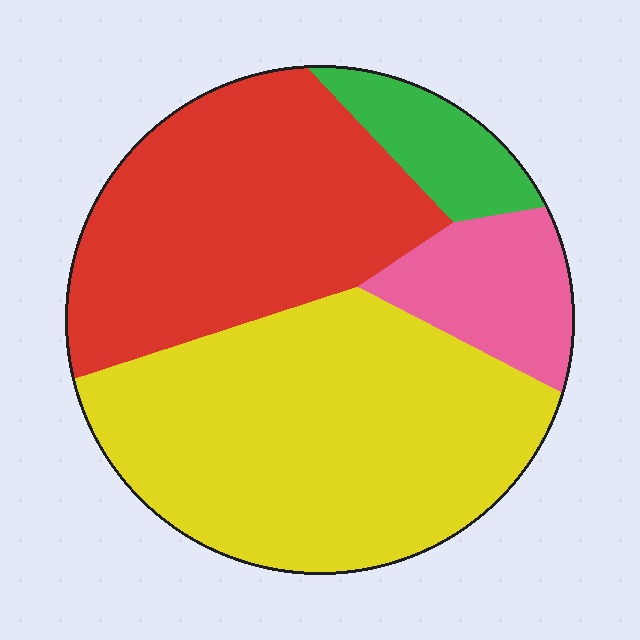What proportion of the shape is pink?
Pink covers 11% of the shape.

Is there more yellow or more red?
Yellow.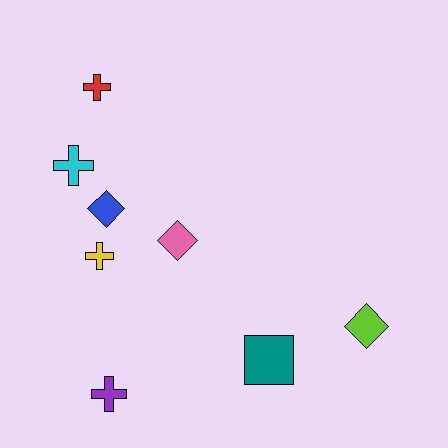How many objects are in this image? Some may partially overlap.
There are 8 objects.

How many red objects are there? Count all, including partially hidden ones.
There is 1 red object.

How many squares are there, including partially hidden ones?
There is 1 square.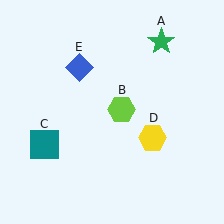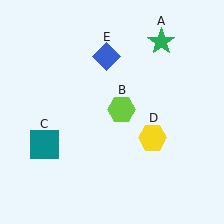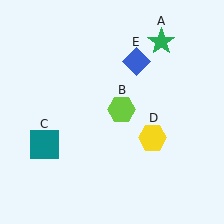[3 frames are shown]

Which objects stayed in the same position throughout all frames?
Green star (object A) and lime hexagon (object B) and teal square (object C) and yellow hexagon (object D) remained stationary.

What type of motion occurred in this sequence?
The blue diamond (object E) rotated clockwise around the center of the scene.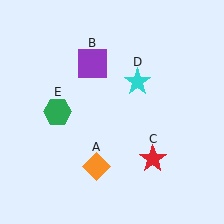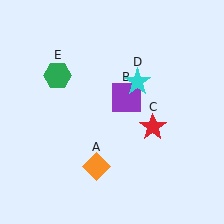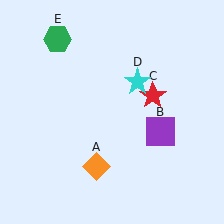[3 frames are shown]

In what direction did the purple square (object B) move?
The purple square (object B) moved down and to the right.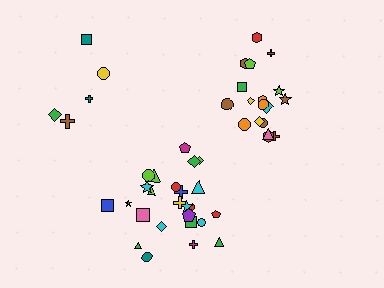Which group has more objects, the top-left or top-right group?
The top-right group.